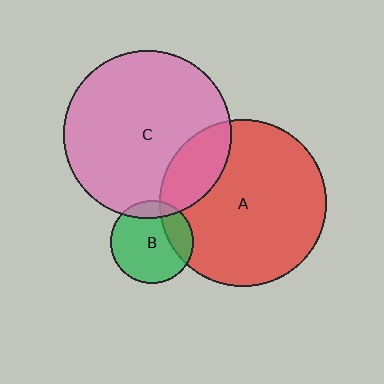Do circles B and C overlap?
Yes.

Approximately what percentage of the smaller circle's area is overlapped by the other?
Approximately 15%.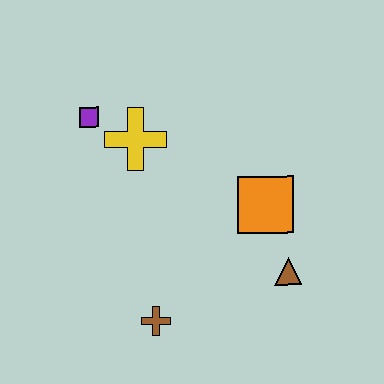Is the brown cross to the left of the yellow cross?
No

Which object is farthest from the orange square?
The purple square is farthest from the orange square.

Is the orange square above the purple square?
No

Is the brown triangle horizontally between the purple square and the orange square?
No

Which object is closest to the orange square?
The brown triangle is closest to the orange square.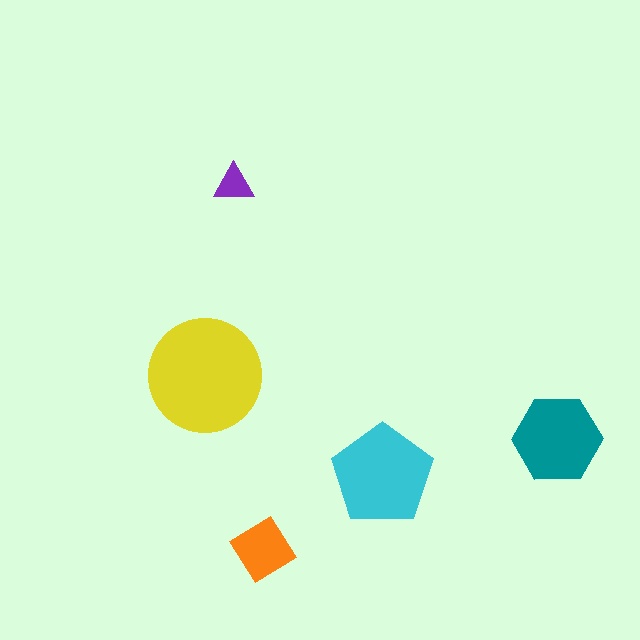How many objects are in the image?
There are 5 objects in the image.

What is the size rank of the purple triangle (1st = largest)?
5th.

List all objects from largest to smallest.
The yellow circle, the cyan pentagon, the teal hexagon, the orange diamond, the purple triangle.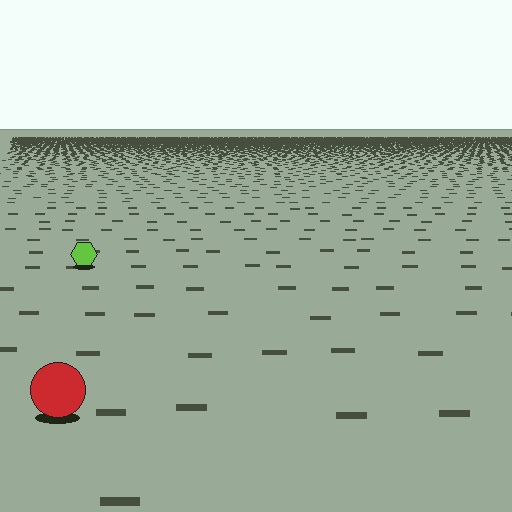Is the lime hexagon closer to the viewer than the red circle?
No. The red circle is closer — you can tell from the texture gradient: the ground texture is coarser near it.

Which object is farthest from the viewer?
The lime hexagon is farthest from the viewer. It appears smaller and the ground texture around it is denser.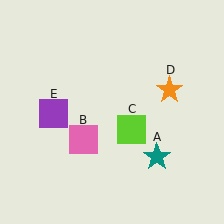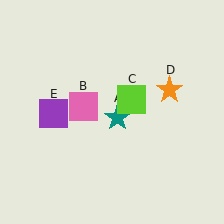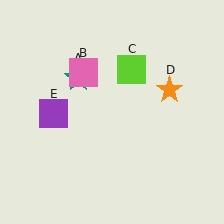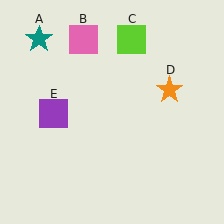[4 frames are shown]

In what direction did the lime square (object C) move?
The lime square (object C) moved up.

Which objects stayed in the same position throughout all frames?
Orange star (object D) and purple square (object E) remained stationary.